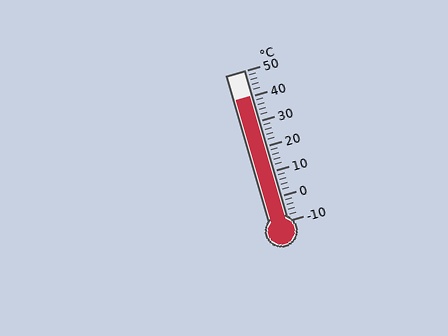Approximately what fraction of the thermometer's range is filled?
The thermometer is filled to approximately 85% of its range.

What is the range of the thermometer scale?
The thermometer scale ranges from -10°C to 50°C.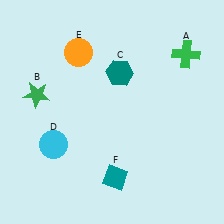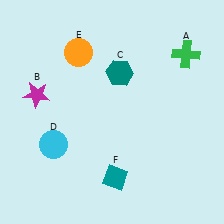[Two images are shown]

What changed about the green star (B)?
In Image 1, B is green. In Image 2, it changed to magenta.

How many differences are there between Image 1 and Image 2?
There is 1 difference between the two images.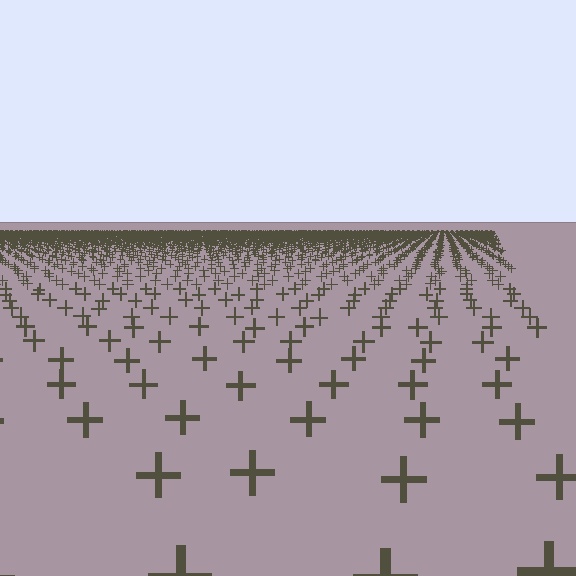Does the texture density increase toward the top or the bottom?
Density increases toward the top.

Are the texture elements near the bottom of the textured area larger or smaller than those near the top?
Larger. Near the bottom, elements are closer to the viewer and appear at a bigger on-screen size.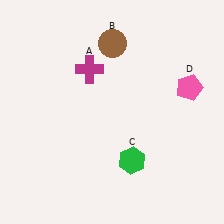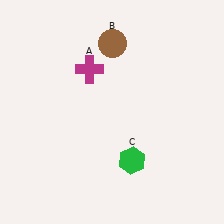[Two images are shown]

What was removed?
The pink pentagon (D) was removed in Image 2.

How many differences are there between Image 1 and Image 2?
There is 1 difference between the two images.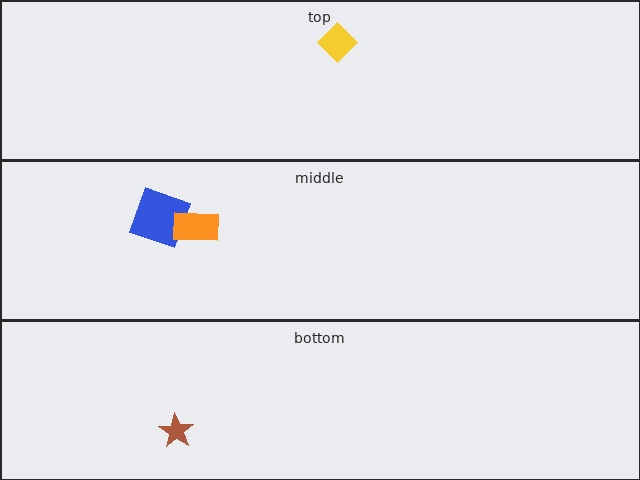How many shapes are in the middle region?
2.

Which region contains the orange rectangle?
The middle region.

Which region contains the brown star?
The bottom region.